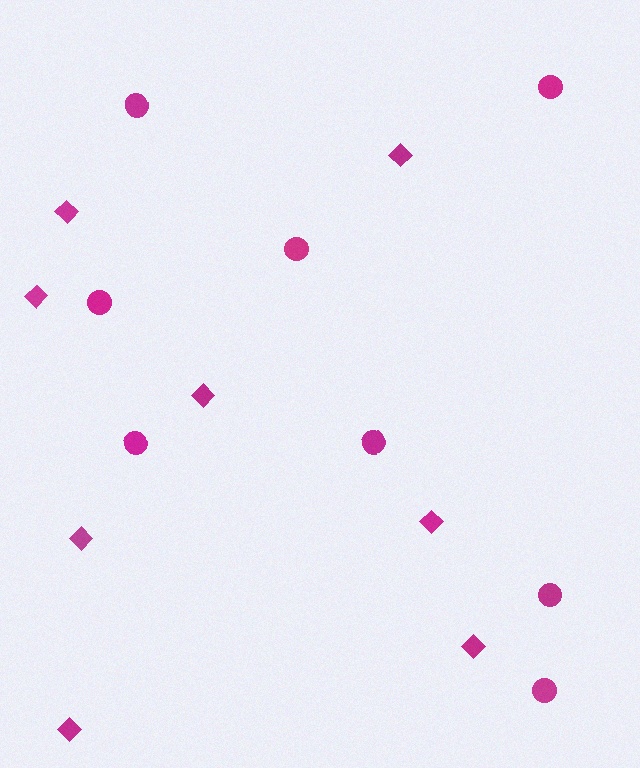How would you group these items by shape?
There are 2 groups: one group of diamonds (8) and one group of circles (8).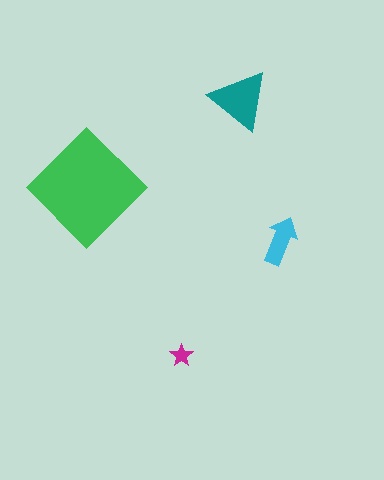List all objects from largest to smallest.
The green diamond, the teal triangle, the cyan arrow, the magenta star.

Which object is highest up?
The teal triangle is topmost.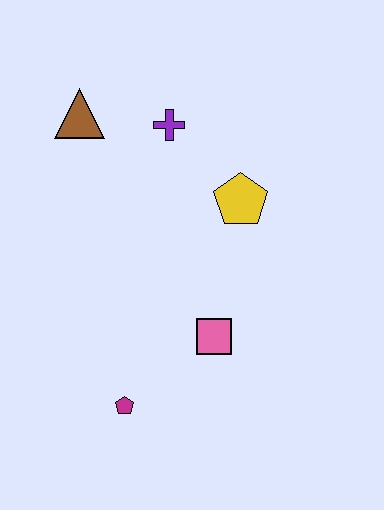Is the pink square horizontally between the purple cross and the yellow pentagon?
Yes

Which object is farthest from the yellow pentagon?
The magenta pentagon is farthest from the yellow pentagon.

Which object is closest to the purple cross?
The brown triangle is closest to the purple cross.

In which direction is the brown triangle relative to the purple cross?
The brown triangle is to the left of the purple cross.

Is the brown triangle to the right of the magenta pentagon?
No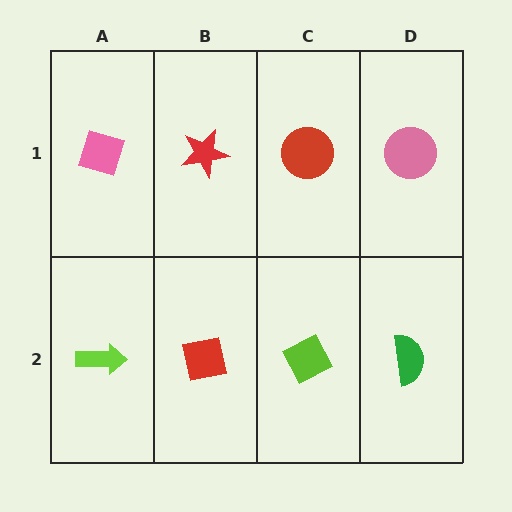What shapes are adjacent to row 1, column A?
A lime arrow (row 2, column A), a red star (row 1, column B).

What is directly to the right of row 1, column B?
A red circle.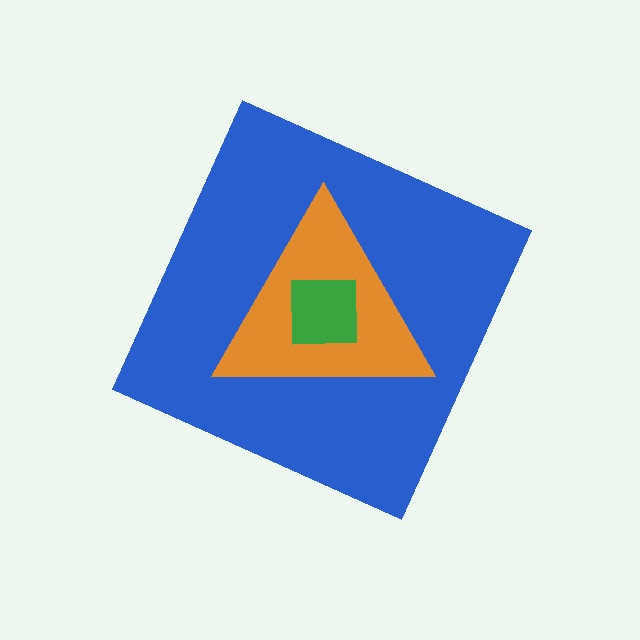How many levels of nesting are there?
3.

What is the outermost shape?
The blue diamond.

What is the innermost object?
The green square.